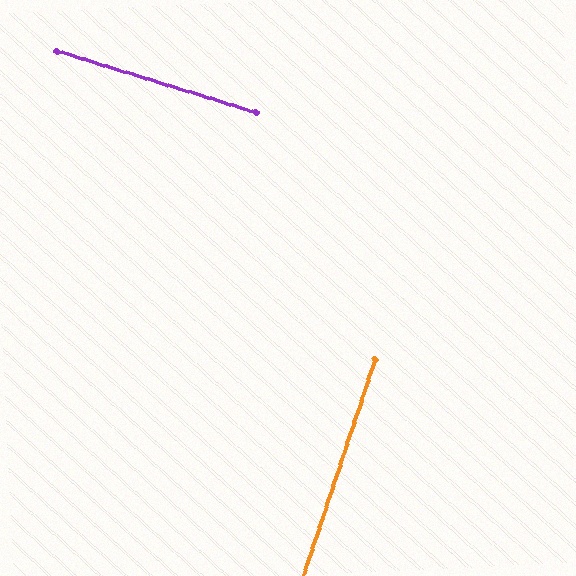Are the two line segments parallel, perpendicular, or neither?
Perpendicular — they meet at approximately 89°.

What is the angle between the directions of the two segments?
Approximately 89 degrees.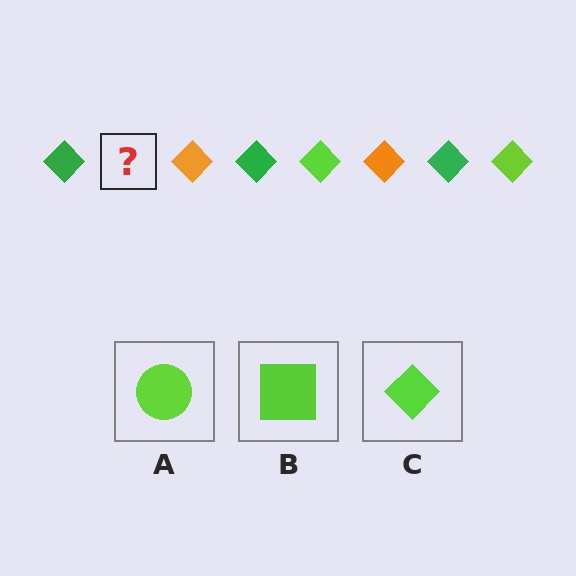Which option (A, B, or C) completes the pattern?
C.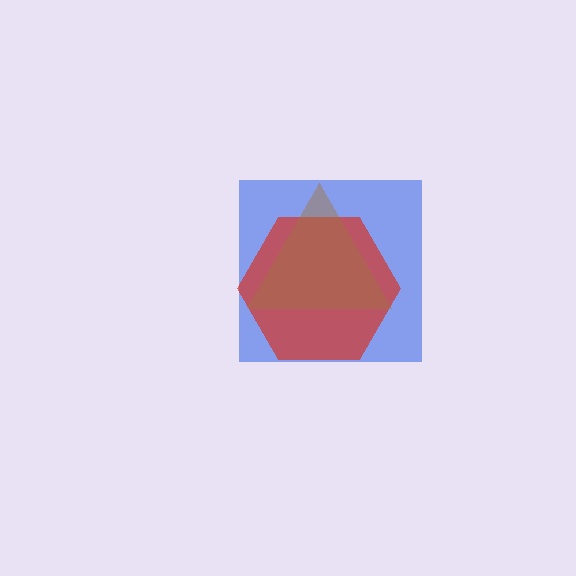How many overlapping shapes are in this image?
There are 3 overlapping shapes in the image.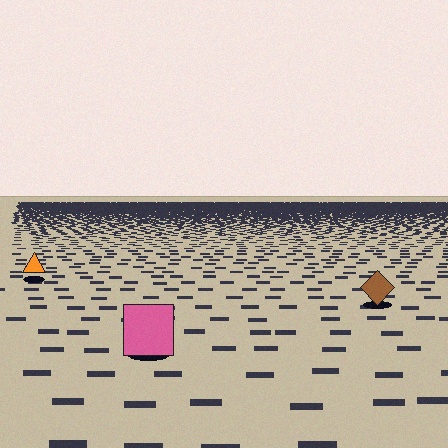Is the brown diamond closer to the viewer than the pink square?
No. The pink square is closer — you can tell from the texture gradient: the ground texture is coarser near it.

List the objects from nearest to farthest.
From nearest to farthest: the pink square, the brown diamond, the orange triangle.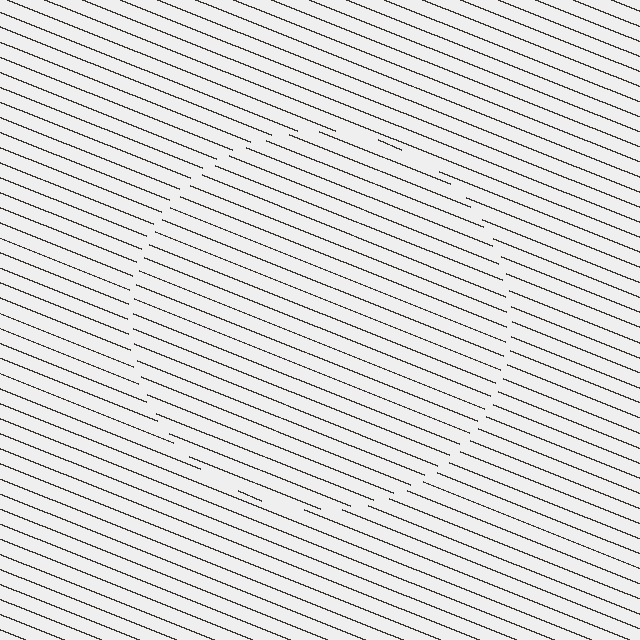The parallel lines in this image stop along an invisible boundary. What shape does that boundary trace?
An illusory circle. The interior of the shape contains the same grating, shifted by half a period — the contour is defined by the phase discontinuity where line-ends from the inner and outer gratings abut.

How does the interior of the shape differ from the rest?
The interior of the shape contains the same grating, shifted by half a period — the contour is defined by the phase discontinuity where line-ends from the inner and outer gratings abut.